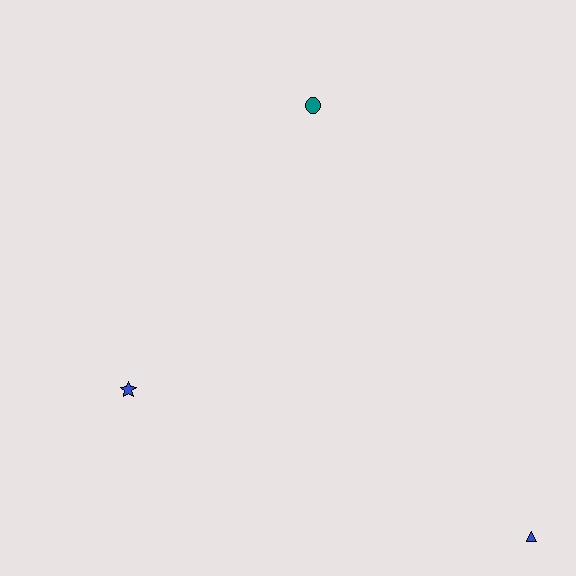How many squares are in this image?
There are no squares.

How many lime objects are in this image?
There are no lime objects.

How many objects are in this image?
There are 3 objects.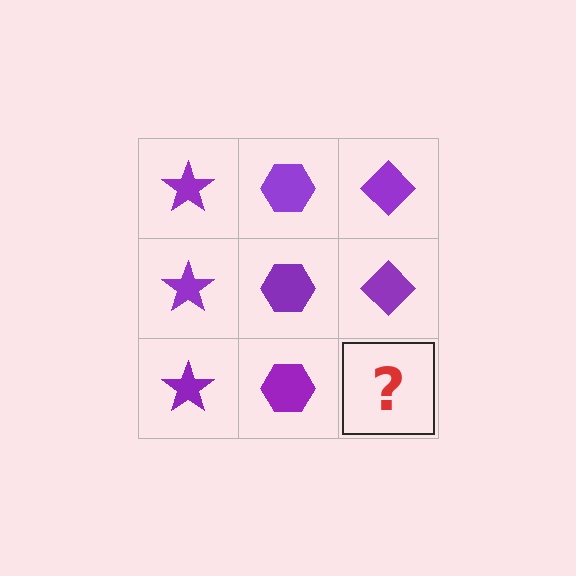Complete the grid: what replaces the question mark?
The question mark should be replaced with a purple diamond.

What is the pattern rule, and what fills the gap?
The rule is that each column has a consistent shape. The gap should be filled with a purple diamond.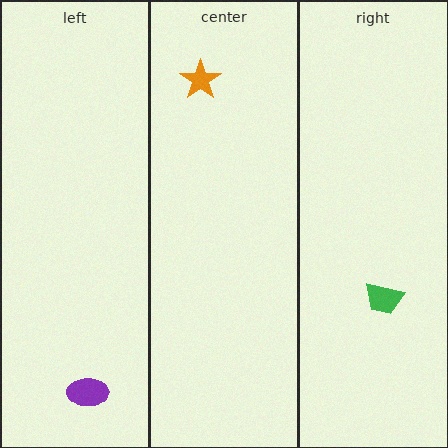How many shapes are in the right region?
1.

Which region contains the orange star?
The center region.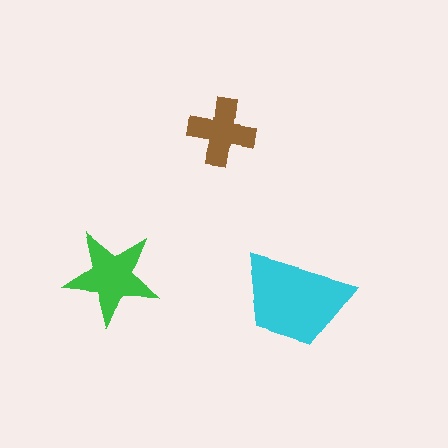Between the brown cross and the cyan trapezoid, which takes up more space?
The cyan trapezoid.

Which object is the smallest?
The brown cross.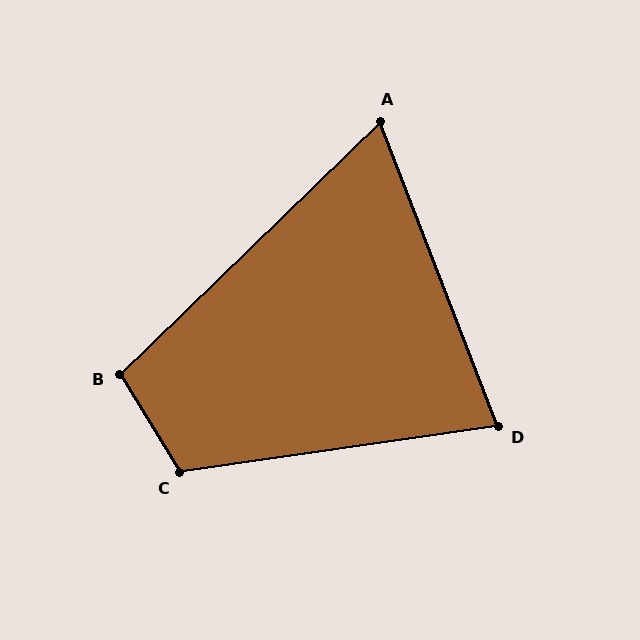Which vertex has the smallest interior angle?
A, at approximately 67 degrees.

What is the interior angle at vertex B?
Approximately 103 degrees (obtuse).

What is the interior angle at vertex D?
Approximately 77 degrees (acute).